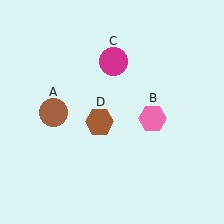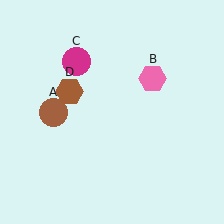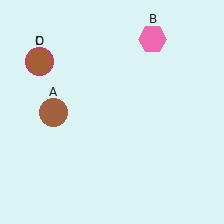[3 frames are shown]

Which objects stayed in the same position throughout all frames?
Brown circle (object A) remained stationary.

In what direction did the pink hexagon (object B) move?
The pink hexagon (object B) moved up.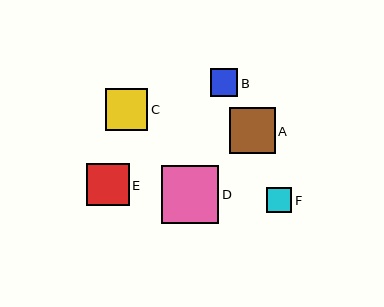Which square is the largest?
Square D is the largest with a size of approximately 57 pixels.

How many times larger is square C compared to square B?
Square C is approximately 1.6 times the size of square B.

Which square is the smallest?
Square F is the smallest with a size of approximately 25 pixels.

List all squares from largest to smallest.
From largest to smallest: D, A, E, C, B, F.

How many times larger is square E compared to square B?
Square E is approximately 1.6 times the size of square B.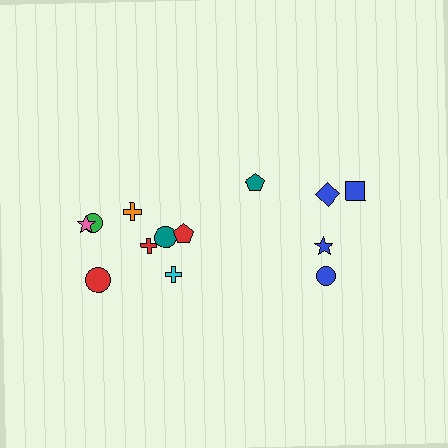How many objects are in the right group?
There are 5 objects.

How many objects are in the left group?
There are 8 objects.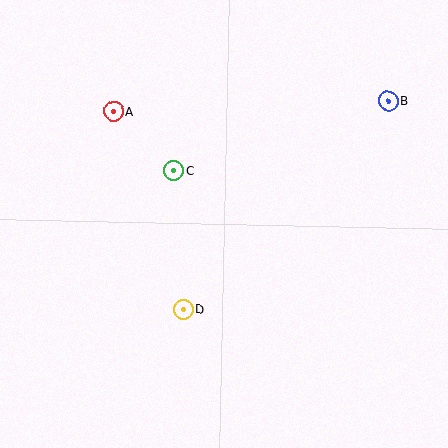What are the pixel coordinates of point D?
Point D is at (183, 309).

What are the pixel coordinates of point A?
Point A is at (114, 112).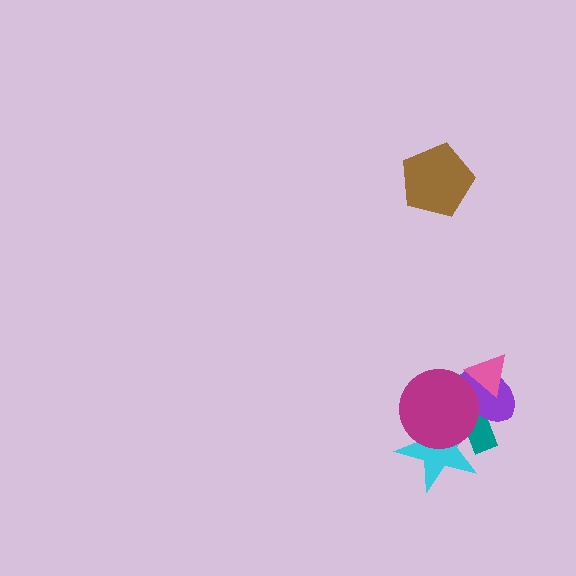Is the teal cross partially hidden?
Yes, it is partially covered by another shape.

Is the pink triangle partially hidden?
No, no other shape covers it.